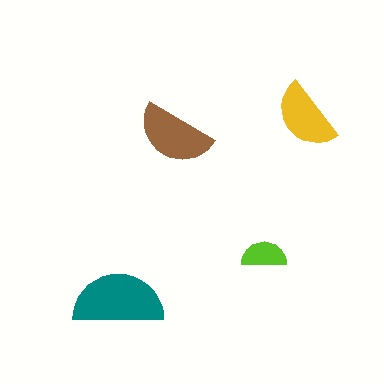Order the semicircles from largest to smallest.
the teal one, the brown one, the yellow one, the lime one.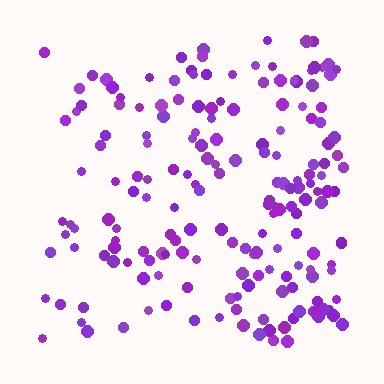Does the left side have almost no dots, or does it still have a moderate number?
Still a moderate number, just noticeably fewer than the right.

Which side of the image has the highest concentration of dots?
The right.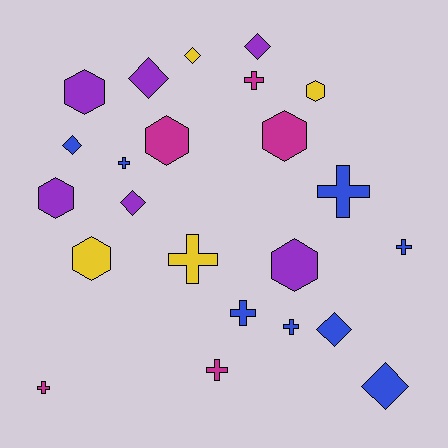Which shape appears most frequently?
Cross, with 9 objects.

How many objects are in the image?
There are 23 objects.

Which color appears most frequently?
Blue, with 8 objects.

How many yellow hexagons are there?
There are 2 yellow hexagons.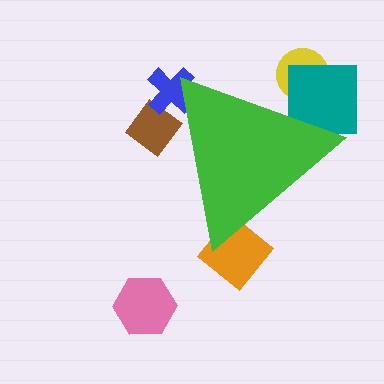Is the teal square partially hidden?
Yes, the teal square is partially hidden behind the green triangle.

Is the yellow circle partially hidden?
Yes, the yellow circle is partially hidden behind the green triangle.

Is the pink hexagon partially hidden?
No, the pink hexagon is fully visible.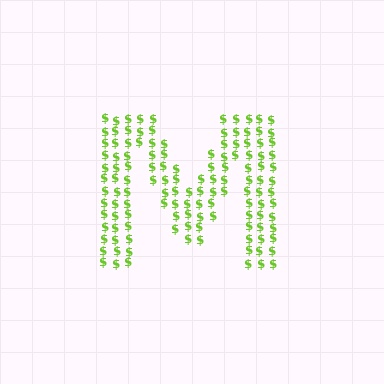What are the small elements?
The small elements are dollar signs.